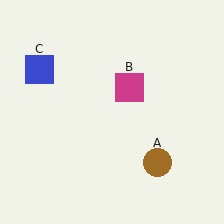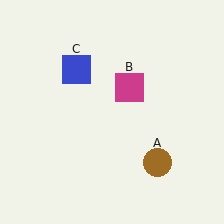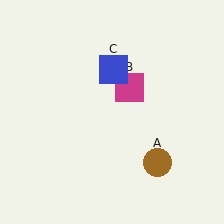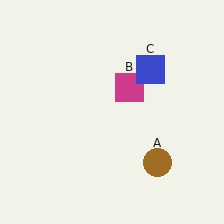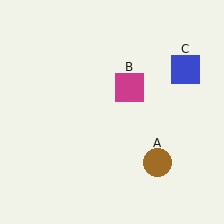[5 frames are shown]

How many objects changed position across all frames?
1 object changed position: blue square (object C).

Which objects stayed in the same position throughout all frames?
Brown circle (object A) and magenta square (object B) remained stationary.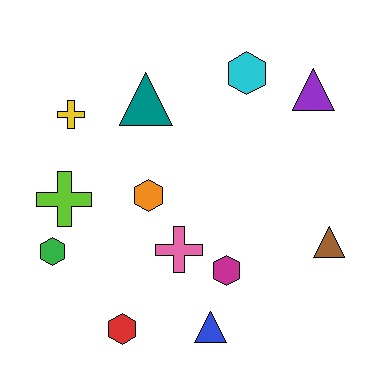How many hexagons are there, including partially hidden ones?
There are 5 hexagons.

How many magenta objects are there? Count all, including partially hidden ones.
There is 1 magenta object.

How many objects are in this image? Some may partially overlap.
There are 12 objects.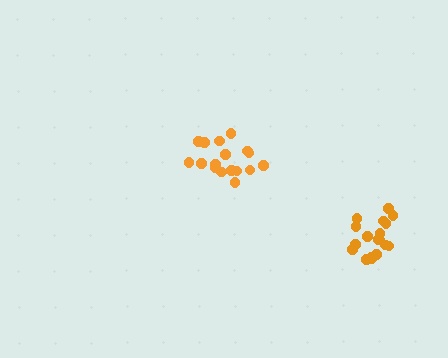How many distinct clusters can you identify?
There are 2 distinct clusters.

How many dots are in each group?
Group 1: 18 dots, Group 2: 17 dots (35 total).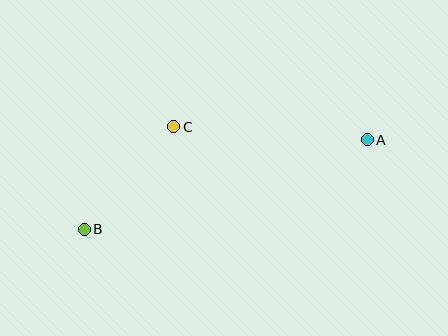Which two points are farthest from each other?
Points A and B are farthest from each other.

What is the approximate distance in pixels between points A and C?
The distance between A and C is approximately 194 pixels.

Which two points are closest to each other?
Points B and C are closest to each other.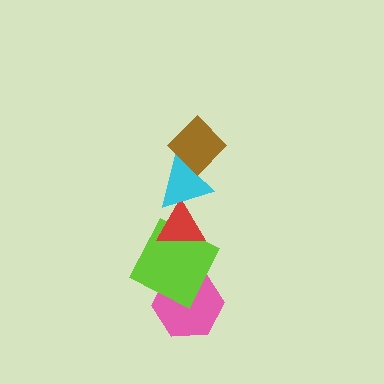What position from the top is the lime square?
The lime square is 4th from the top.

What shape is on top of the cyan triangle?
The brown diamond is on top of the cyan triangle.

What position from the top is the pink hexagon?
The pink hexagon is 5th from the top.